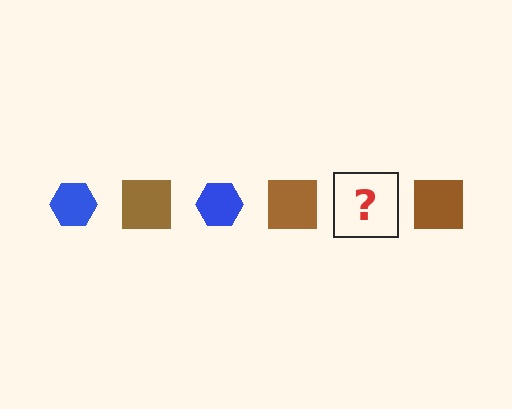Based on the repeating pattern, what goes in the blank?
The blank should be a blue hexagon.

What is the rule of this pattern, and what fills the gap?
The rule is that the pattern alternates between blue hexagon and brown square. The gap should be filled with a blue hexagon.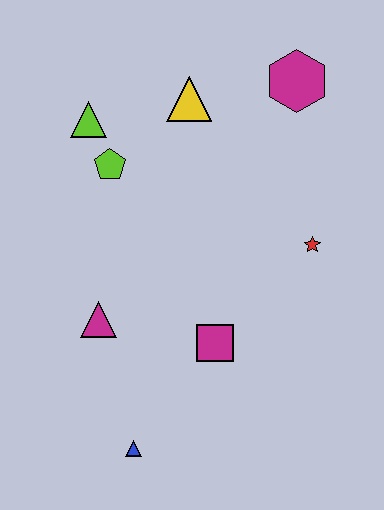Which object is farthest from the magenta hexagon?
The blue triangle is farthest from the magenta hexagon.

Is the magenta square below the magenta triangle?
Yes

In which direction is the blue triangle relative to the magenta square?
The blue triangle is below the magenta square.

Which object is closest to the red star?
The magenta square is closest to the red star.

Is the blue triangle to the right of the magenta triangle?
Yes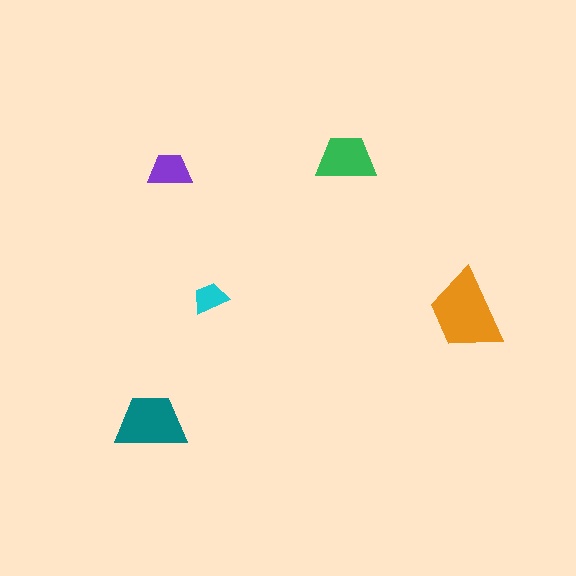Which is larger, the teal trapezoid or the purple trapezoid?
The teal one.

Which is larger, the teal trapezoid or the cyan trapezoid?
The teal one.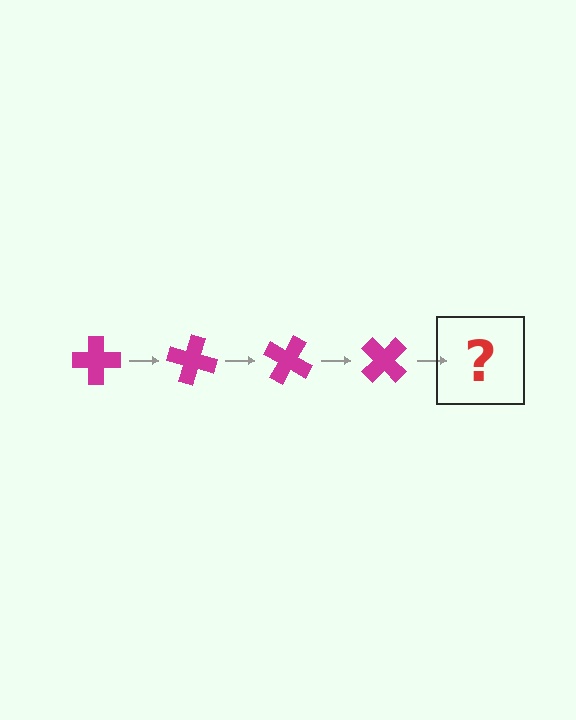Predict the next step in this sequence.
The next step is a magenta cross rotated 60 degrees.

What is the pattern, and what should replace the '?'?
The pattern is that the cross rotates 15 degrees each step. The '?' should be a magenta cross rotated 60 degrees.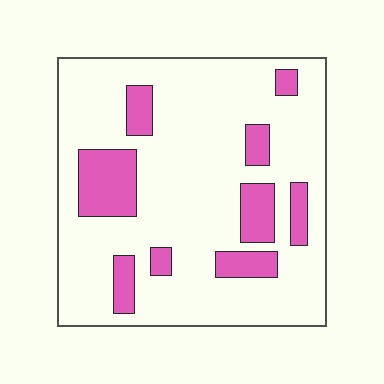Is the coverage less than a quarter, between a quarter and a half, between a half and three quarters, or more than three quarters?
Less than a quarter.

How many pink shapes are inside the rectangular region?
9.